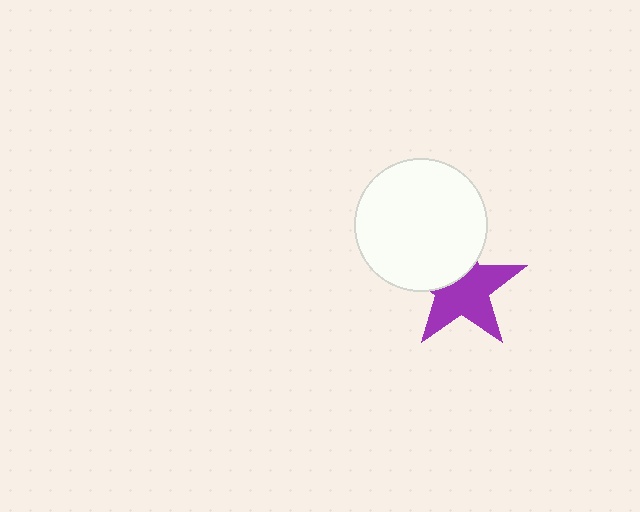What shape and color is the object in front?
The object in front is a white circle.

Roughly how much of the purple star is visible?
About half of it is visible (roughly 65%).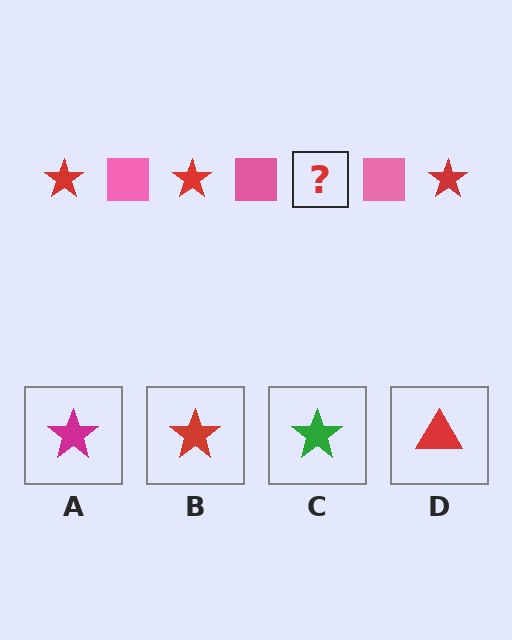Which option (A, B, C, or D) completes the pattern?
B.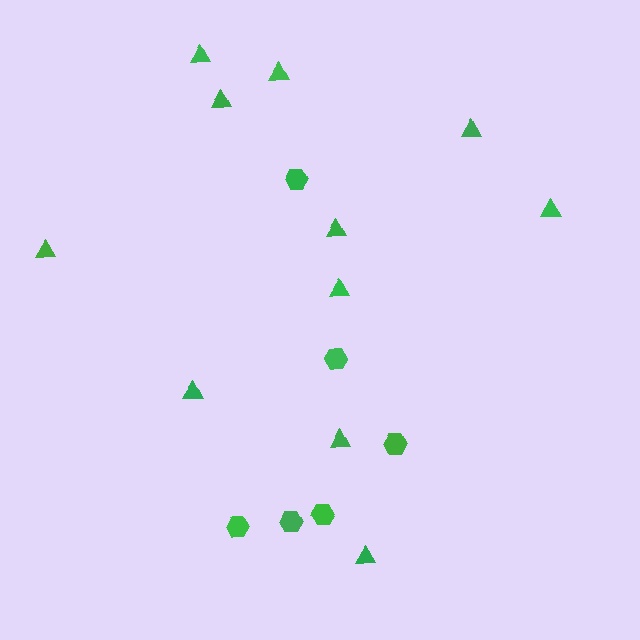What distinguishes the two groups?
There are 2 groups: one group of hexagons (6) and one group of triangles (11).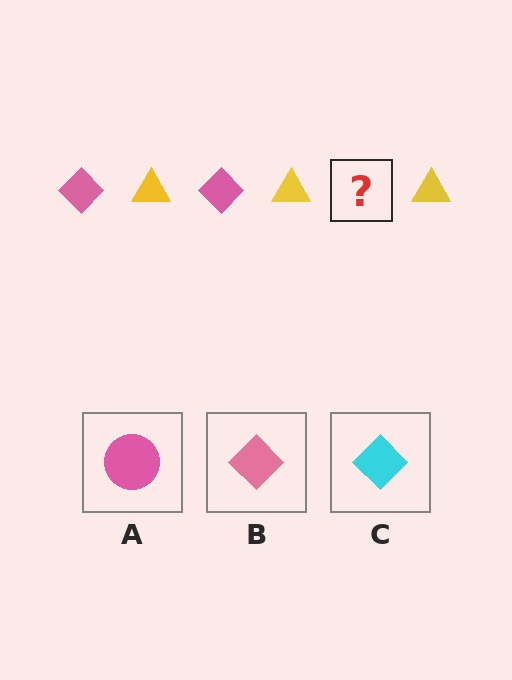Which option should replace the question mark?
Option B.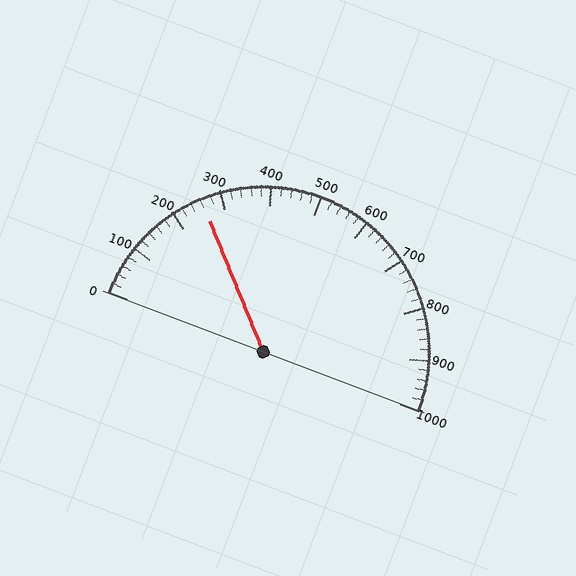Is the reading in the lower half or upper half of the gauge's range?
The reading is in the lower half of the range (0 to 1000).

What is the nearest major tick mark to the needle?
The nearest major tick mark is 300.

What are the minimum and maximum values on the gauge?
The gauge ranges from 0 to 1000.